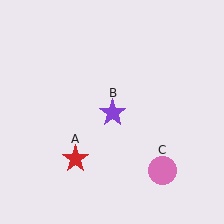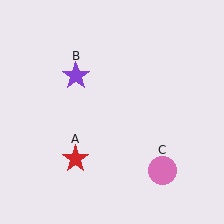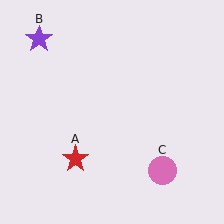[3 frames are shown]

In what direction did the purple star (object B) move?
The purple star (object B) moved up and to the left.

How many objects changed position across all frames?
1 object changed position: purple star (object B).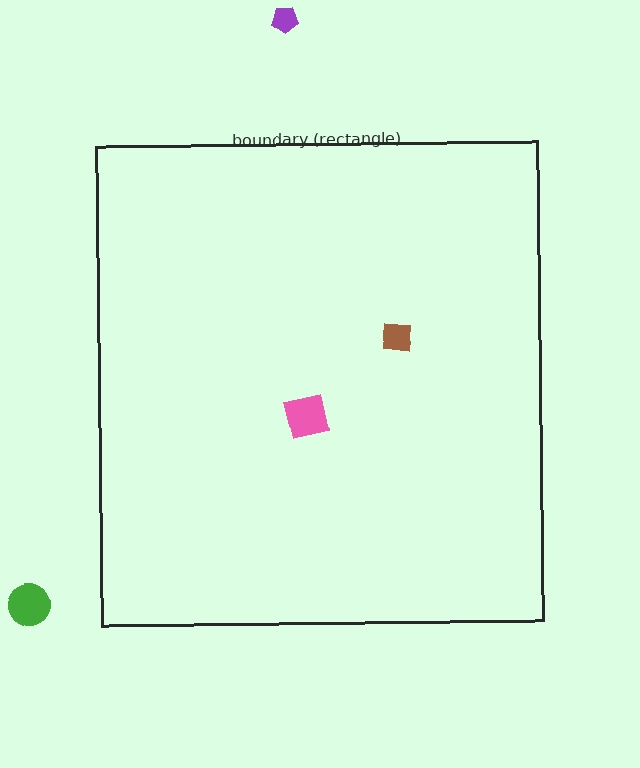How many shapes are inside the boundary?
2 inside, 2 outside.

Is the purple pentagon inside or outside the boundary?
Outside.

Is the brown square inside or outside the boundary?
Inside.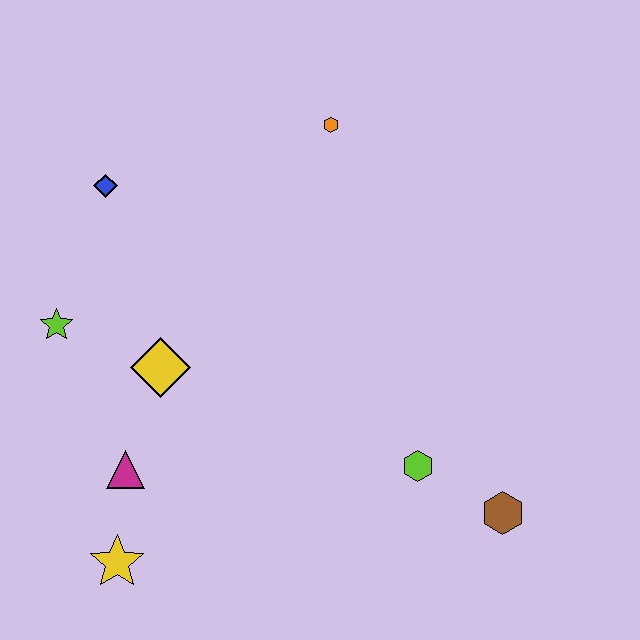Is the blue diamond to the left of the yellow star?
Yes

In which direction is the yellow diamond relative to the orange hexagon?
The yellow diamond is below the orange hexagon.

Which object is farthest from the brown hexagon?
The blue diamond is farthest from the brown hexagon.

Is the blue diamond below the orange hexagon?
Yes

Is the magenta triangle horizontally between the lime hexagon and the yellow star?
Yes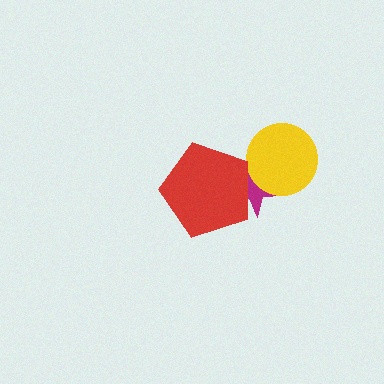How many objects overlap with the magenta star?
2 objects overlap with the magenta star.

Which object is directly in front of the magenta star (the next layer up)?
The yellow circle is directly in front of the magenta star.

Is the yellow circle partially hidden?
No, no other shape covers it.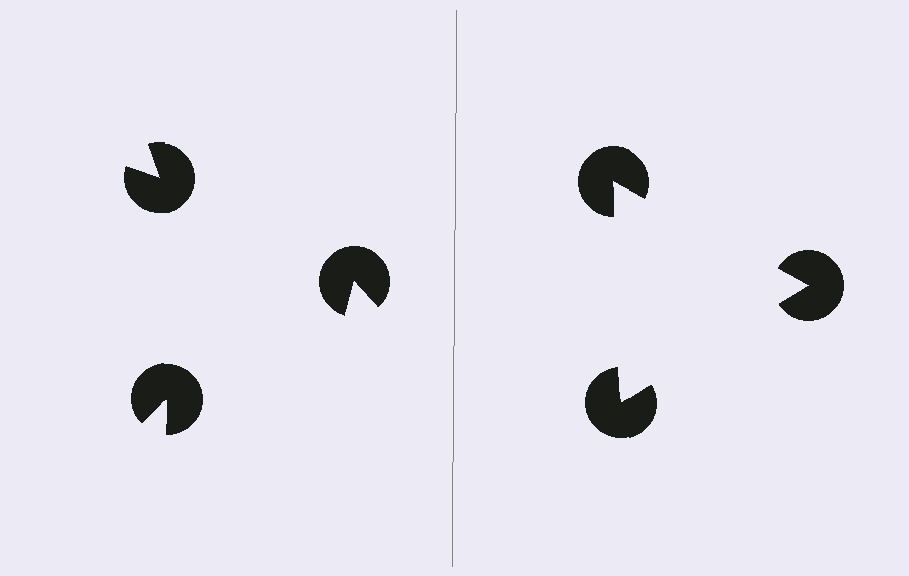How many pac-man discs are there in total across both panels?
6 — 3 on each side.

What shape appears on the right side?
An illusory triangle.